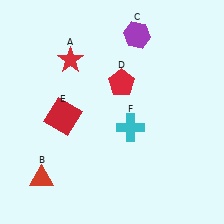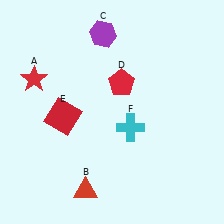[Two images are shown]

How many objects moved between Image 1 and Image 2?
3 objects moved between the two images.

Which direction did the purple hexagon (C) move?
The purple hexagon (C) moved left.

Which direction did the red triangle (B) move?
The red triangle (B) moved right.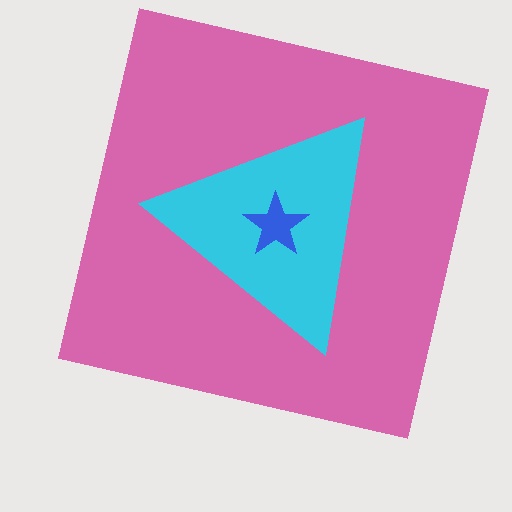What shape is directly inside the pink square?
The cyan triangle.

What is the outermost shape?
The pink square.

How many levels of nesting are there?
3.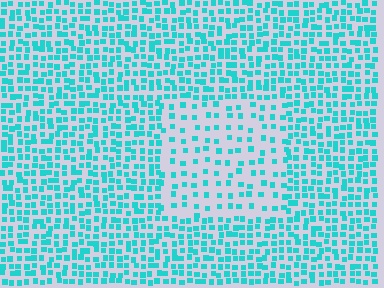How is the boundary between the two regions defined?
The boundary is defined by a change in element density (approximately 2.1x ratio). All elements are the same color, size, and shape.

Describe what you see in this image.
The image contains small cyan elements arranged at two different densities. A rectangle-shaped region is visible where the elements are less densely packed than the surrounding area.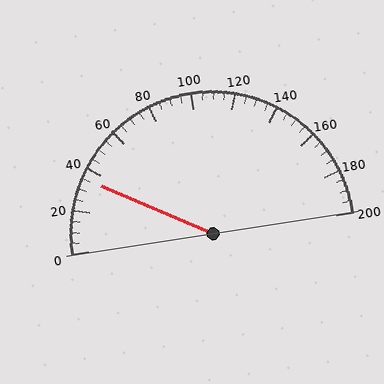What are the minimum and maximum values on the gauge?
The gauge ranges from 0 to 200.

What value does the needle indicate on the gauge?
The needle indicates approximately 35.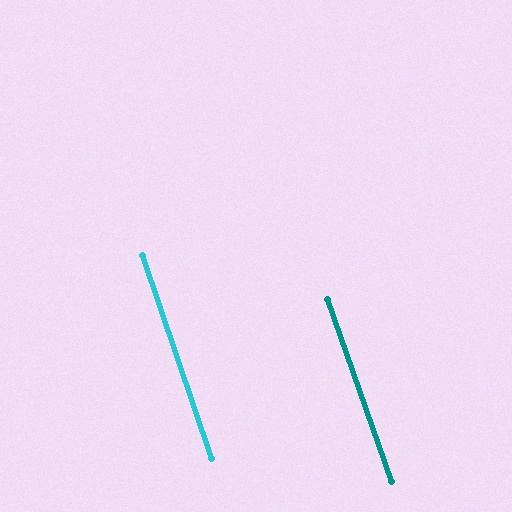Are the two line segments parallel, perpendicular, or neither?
Parallel — their directions differ by only 0.5°.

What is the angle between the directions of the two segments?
Approximately 0 degrees.